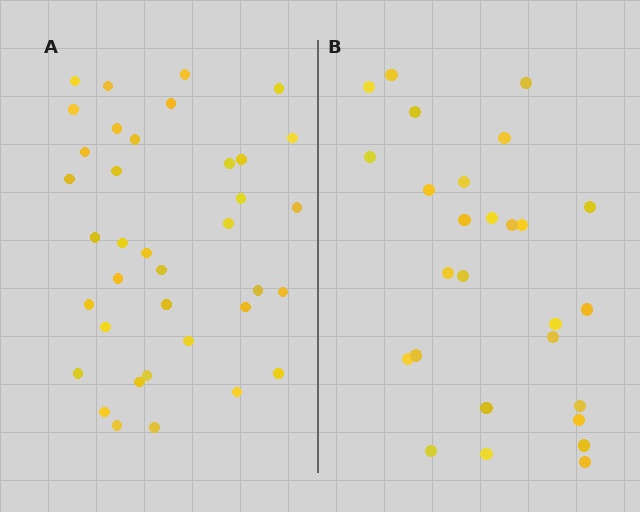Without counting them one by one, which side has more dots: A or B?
Region A (the left region) has more dots.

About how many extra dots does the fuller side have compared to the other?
Region A has roughly 10 or so more dots than region B.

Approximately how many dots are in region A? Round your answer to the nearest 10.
About 40 dots. (The exact count is 37, which rounds to 40.)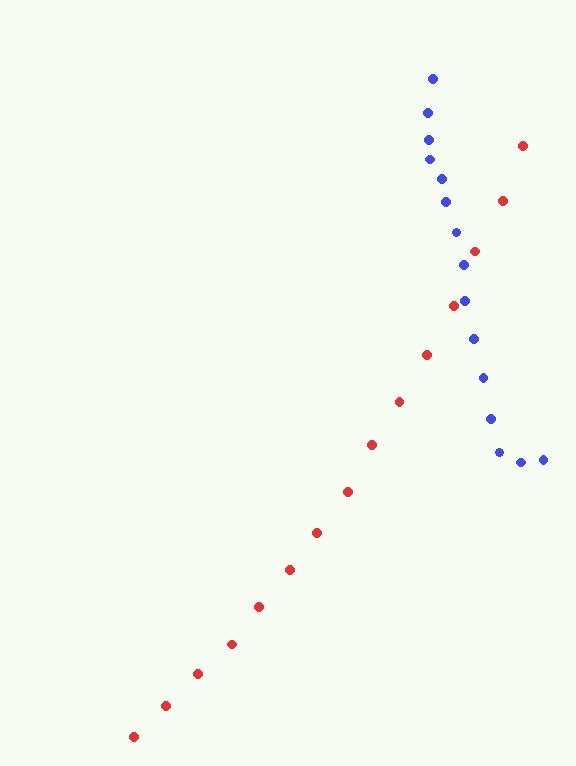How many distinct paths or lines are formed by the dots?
There are 2 distinct paths.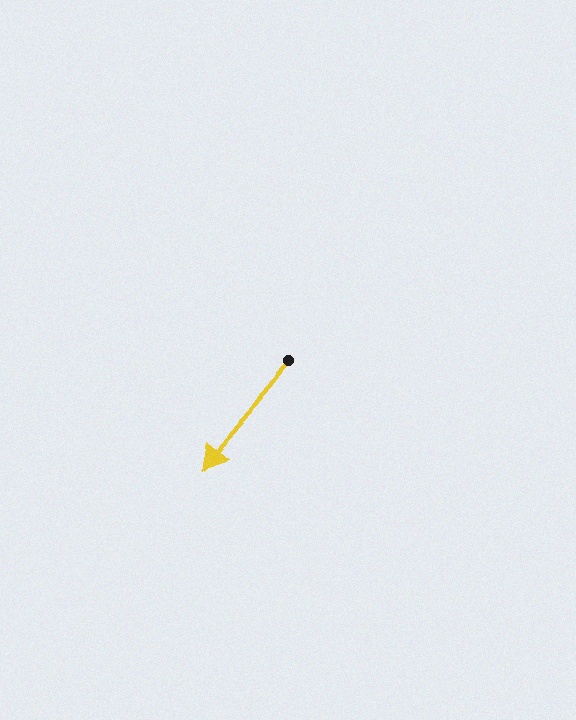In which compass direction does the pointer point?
Southwest.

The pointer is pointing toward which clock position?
Roughly 7 o'clock.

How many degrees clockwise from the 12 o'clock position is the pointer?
Approximately 220 degrees.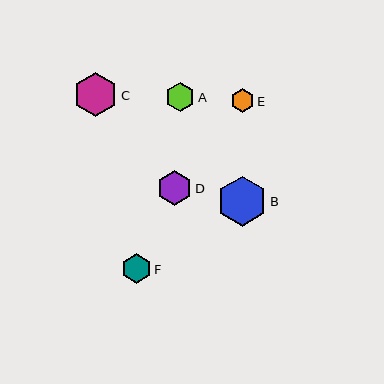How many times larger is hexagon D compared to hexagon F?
Hexagon D is approximately 1.2 times the size of hexagon F.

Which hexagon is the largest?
Hexagon B is the largest with a size of approximately 50 pixels.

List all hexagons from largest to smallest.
From largest to smallest: B, C, D, A, F, E.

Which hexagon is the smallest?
Hexagon E is the smallest with a size of approximately 24 pixels.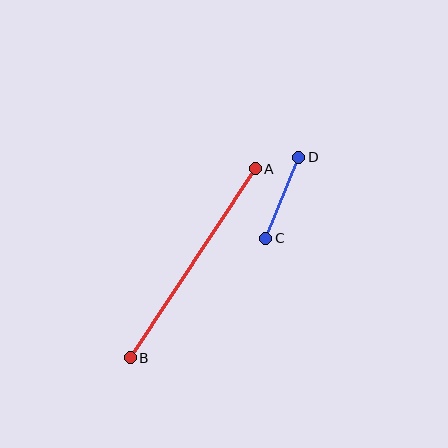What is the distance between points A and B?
The distance is approximately 227 pixels.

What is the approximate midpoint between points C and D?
The midpoint is at approximately (282, 198) pixels.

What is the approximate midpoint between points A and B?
The midpoint is at approximately (193, 263) pixels.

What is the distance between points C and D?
The distance is approximately 88 pixels.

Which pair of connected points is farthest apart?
Points A and B are farthest apart.